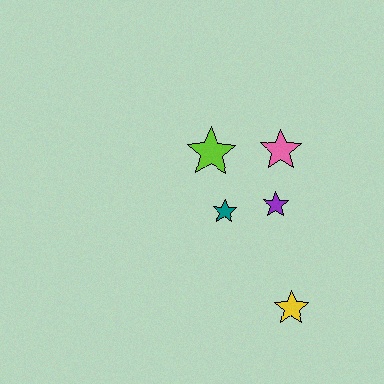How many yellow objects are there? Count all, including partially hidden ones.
There is 1 yellow object.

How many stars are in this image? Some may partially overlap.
There are 5 stars.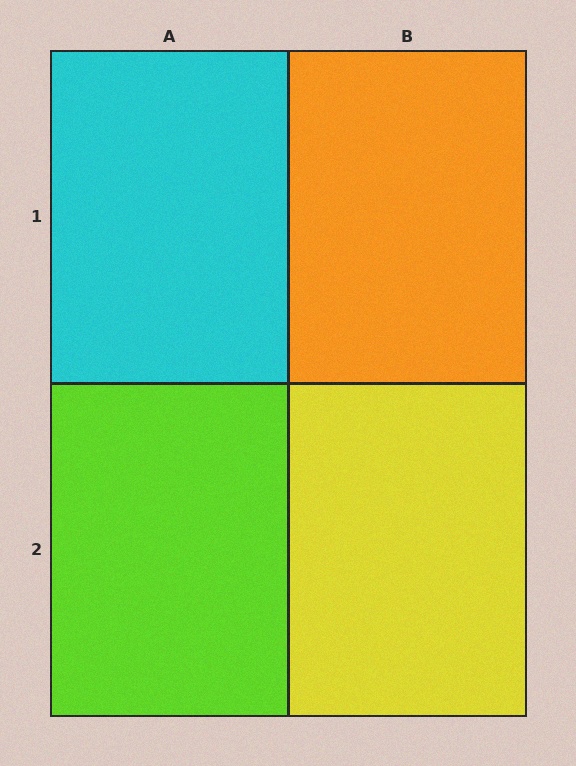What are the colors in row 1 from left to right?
Cyan, orange.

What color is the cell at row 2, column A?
Lime.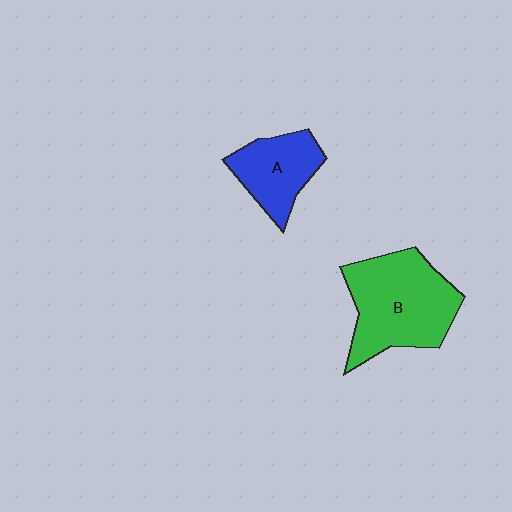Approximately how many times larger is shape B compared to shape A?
Approximately 1.7 times.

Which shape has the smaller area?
Shape A (blue).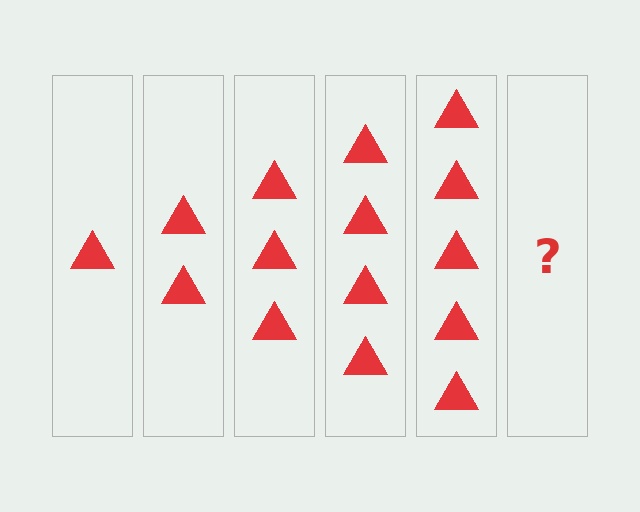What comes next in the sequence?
The next element should be 6 triangles.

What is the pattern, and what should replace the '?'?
The pattern is that each step adds one more triangle. The '?' should be 6 triangles.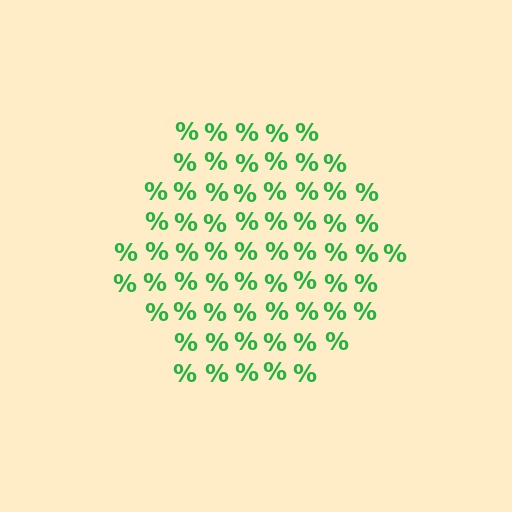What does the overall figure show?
The overall figure shows a hexagon.